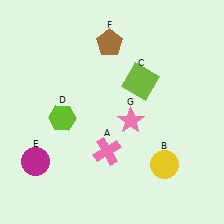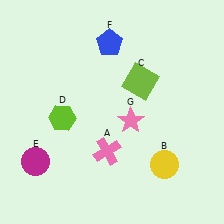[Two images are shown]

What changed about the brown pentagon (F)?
In Image 1, F is brown. In Image 2, it changed to blue.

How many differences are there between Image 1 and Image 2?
There is 1 difference between the two images.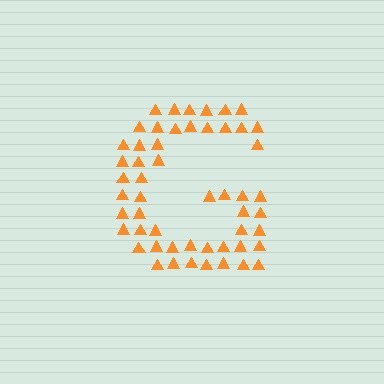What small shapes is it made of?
It is made of small triangles.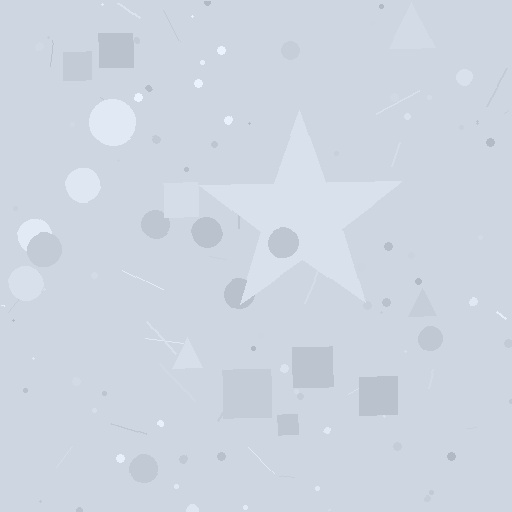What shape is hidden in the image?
A star is hidden in the image.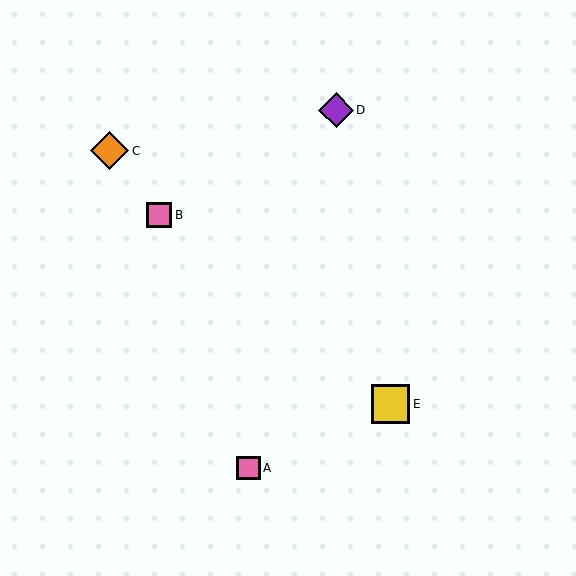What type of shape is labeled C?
Shape C is an orange diamond.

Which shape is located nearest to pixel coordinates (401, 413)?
The yellow square (labeled E) at (390, 404) is nearest to that location.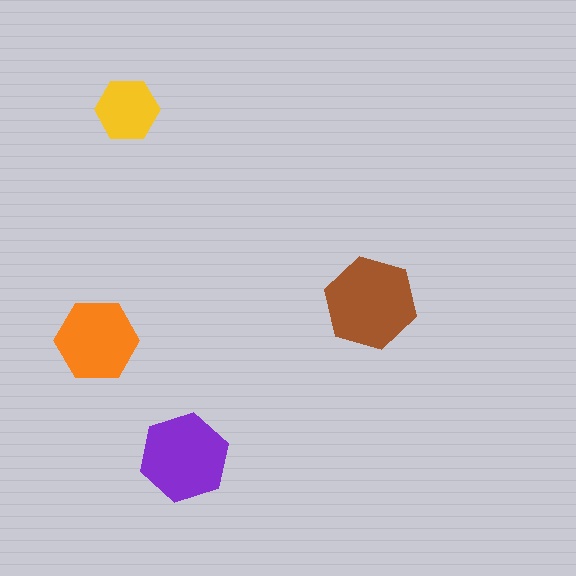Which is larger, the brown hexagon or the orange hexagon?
The brown one.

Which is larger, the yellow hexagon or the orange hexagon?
The orange one.